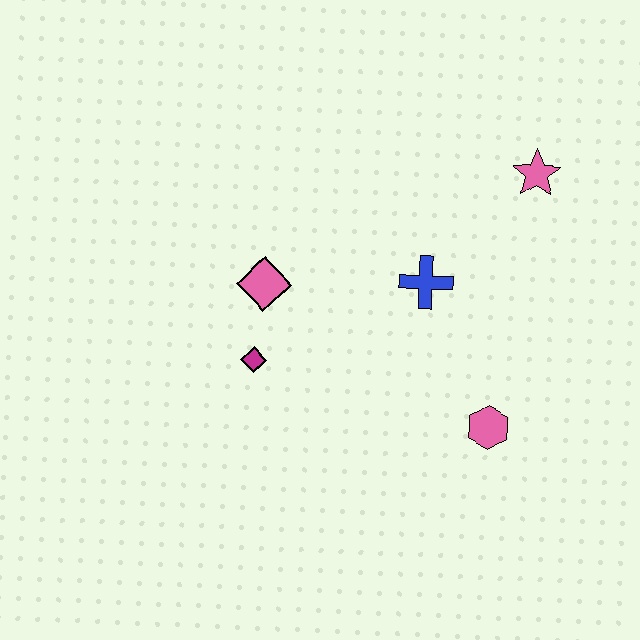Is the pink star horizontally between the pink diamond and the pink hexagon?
No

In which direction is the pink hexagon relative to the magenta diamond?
The pink hexagon is to the right of the magenta diamond.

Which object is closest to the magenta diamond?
The pink diamond is closest to the magenta diamond.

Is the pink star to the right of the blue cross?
Yes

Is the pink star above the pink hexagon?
Yes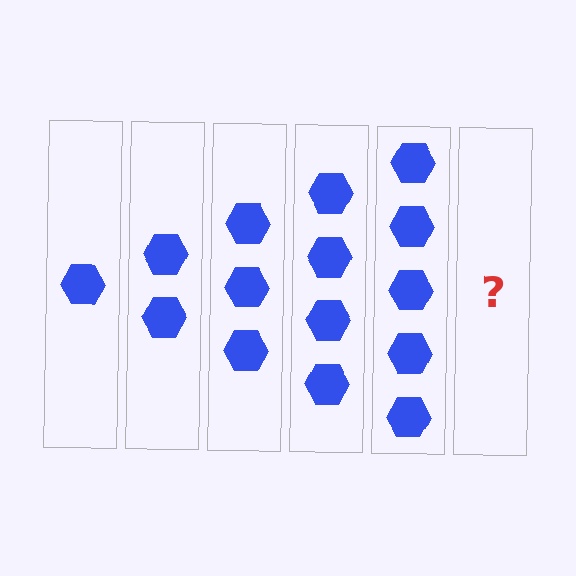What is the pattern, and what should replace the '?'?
The pattern is that each step adds one more hexagon. The '?' should be 6 hexagons.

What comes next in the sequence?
The next element should be 6 hexagons.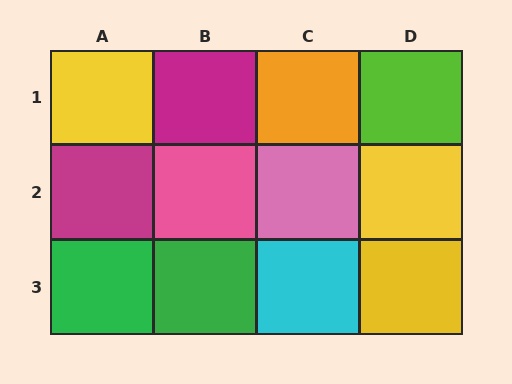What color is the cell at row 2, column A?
Magenta.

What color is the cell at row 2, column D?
Yellow.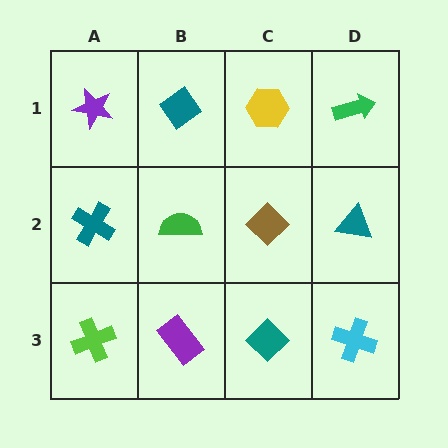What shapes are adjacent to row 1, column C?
A brown diamond (row 2, column C), a teal diamond (row 1, column B), a green arrow (row 1, column D).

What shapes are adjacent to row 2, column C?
A yellow hexagon (row 1, column C), a teal diamond (row 3, column C), a green semicircle (row 2, column B), a teal triangle (row 2, column D).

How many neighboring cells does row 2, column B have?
4.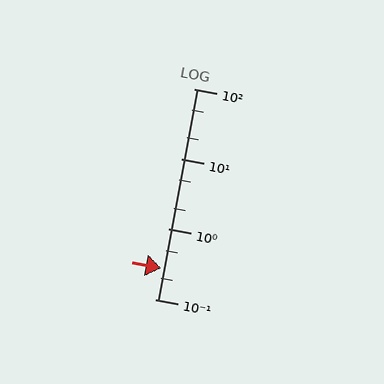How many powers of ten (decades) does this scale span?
The scale spans 3 decades, from 0.1 to 100.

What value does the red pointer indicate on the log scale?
The pointer indicates approximately 0.28.